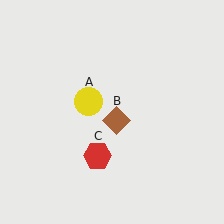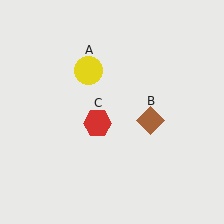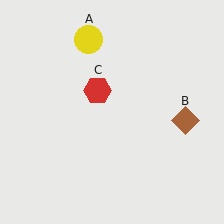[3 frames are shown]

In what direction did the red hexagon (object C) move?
The red hexagon (object C) moved up.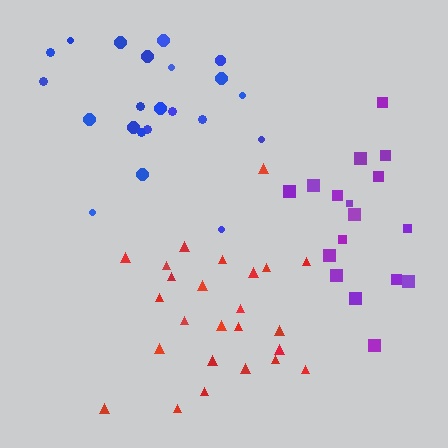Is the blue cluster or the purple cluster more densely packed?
Blue.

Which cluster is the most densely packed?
Red.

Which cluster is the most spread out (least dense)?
Purple.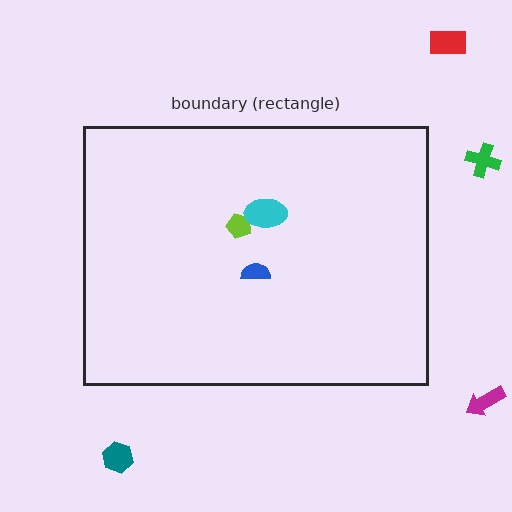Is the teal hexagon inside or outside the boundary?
Outside.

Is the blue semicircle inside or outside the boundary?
Inside.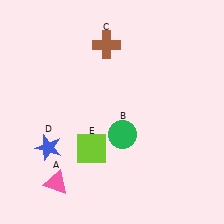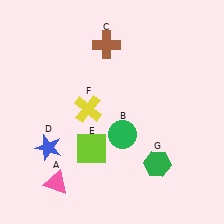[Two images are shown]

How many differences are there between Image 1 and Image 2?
There are 2 differences between the two images.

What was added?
A yellow cross (F), a green hexagon (G) were added in Image 2.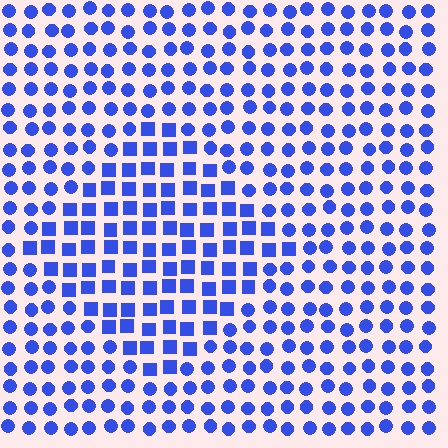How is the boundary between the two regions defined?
The boundary is defined by a change in element shape: squares inside vs. circles outside. All elements share the same color and spacing.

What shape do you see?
I see a diamond.